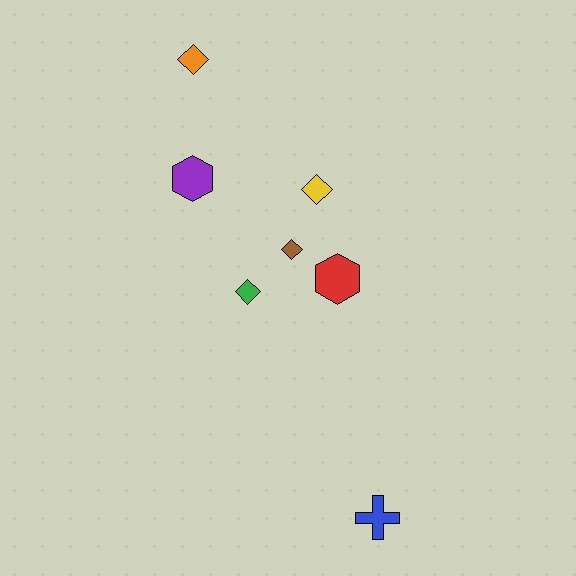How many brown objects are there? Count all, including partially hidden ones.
There is 1 brown object.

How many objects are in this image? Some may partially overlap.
There are 7 objects.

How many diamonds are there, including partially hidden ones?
There are 4 diamonds.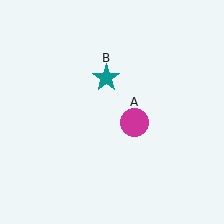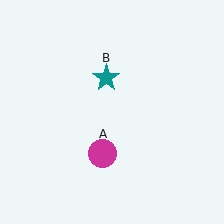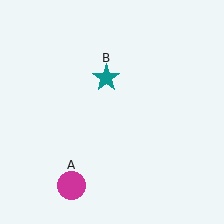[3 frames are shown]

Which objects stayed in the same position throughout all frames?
Teal star (object B) remained stationary.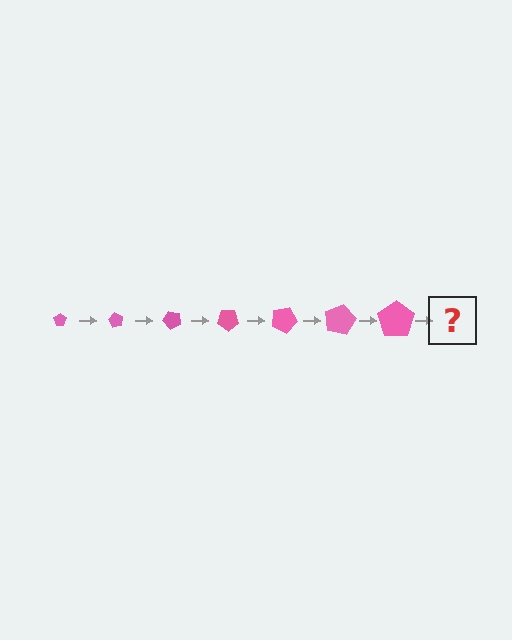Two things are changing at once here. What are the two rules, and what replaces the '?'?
The two rules are that the pentagon grows larger each step and it rotates 60 degrees each step. The '?' should be a pentagon, larger than the previous one and rotated 420 degrees from the start.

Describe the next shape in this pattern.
It should be a pentagon, larger than the previous one and rotated 420 degrees from the start.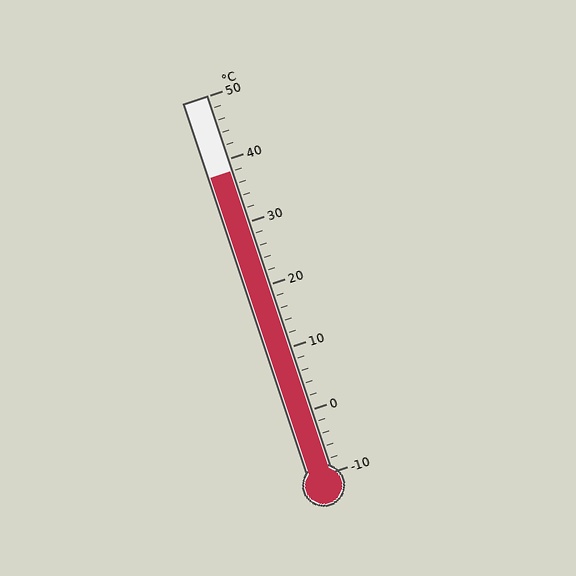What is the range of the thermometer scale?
The thermometer scale ranges from -10°C to 50°C.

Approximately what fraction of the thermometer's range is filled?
The thermometer is filled to approximately 80% of its range.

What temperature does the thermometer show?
The thermometer shows approximately 38°C.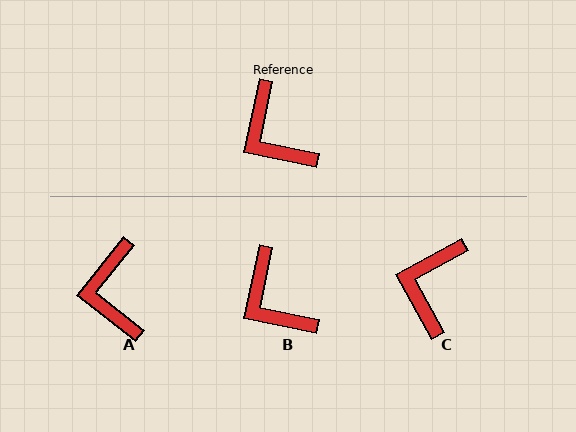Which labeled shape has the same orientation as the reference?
B.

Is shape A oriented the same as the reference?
No, it is off by about 27 degrees.